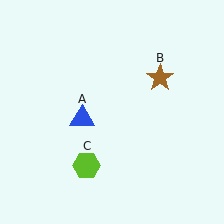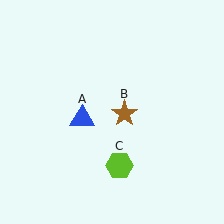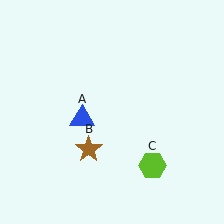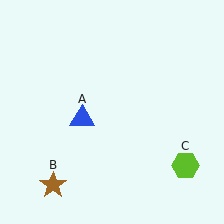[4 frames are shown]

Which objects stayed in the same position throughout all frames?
Blue triangle (object A) remained stationary.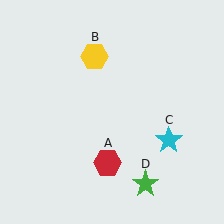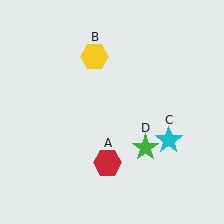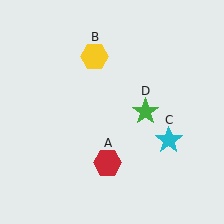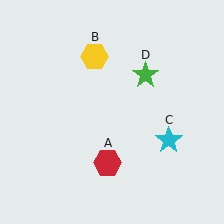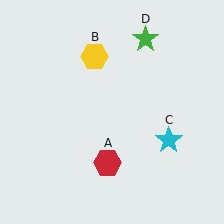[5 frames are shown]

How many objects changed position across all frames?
1 object changed position: green star (object D).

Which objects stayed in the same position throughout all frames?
Red hexagon (object A) and yellow hexagon (object B) and cyan star (object C) remained stationary.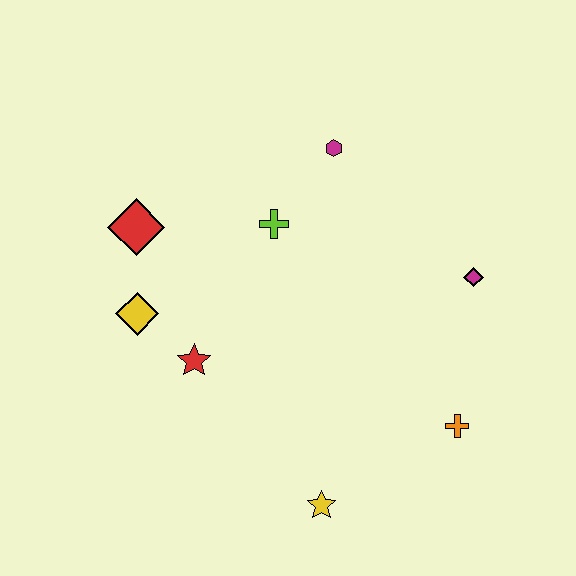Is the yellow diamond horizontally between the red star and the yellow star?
No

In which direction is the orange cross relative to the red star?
The orange cross is to the right of the red star.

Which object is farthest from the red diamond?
The orange cross is farthest from the red diamond.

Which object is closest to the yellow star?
The orange cross is closest to the yellow star.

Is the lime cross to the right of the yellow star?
No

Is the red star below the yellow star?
No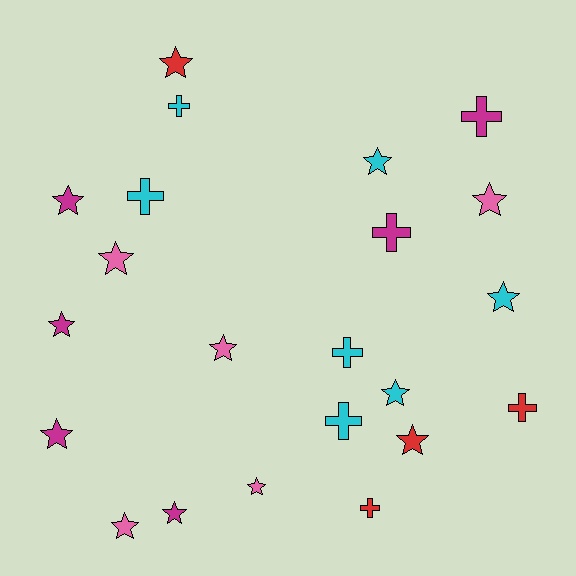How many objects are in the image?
There are 22 objects.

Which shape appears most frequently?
Star, with 14 objects.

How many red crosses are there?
There are 2 red crosses.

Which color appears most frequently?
Cyan, with 7 objects.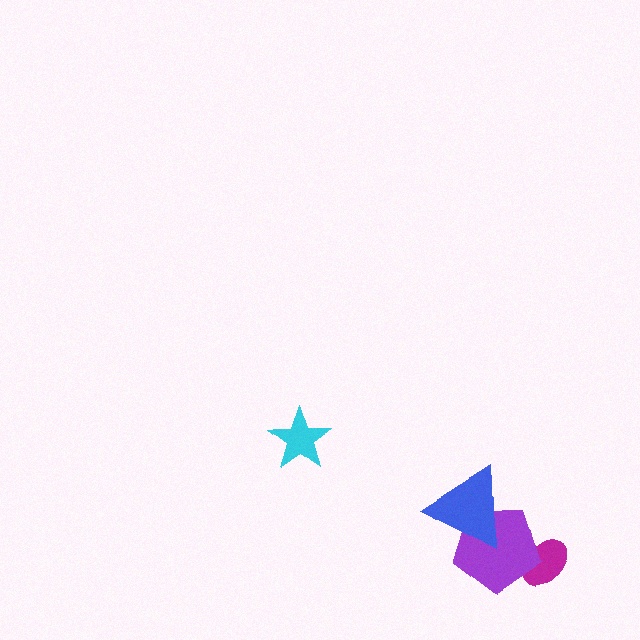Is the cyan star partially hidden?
No, no other shape covers it.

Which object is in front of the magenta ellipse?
The purple pentagon is in front of the magenta ellipse.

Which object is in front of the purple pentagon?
The blue triangle is in front of the purple pentagon.